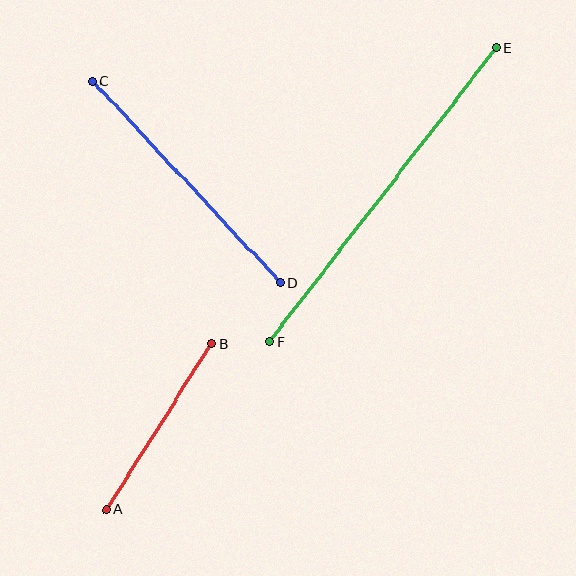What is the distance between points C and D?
The distance is approximately 276 pixels.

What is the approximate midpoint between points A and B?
The midpoint is at approximately (159, 427) pixels.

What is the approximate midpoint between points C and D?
The midpoint is at approximately (186, 182) pixels.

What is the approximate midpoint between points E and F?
The midpoint is at approximately (383, 195) pixels.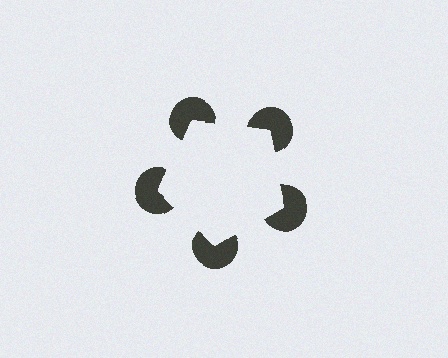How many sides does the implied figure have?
5 sides.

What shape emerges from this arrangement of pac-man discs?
An illusory pentagon — its edges are inferred from the aligned wedge cuts in the pac-man discs, not physically drawn.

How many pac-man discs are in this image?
There are 5 — one at each vertex of the illusory pentagon.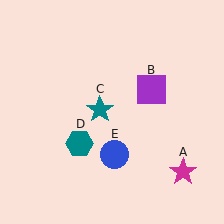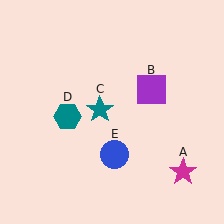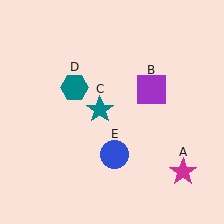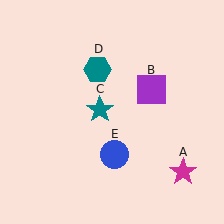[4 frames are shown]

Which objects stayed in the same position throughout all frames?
Magenta star (object A) and purple square (object B) and teal star (object C) and blue circle (object E) remained stationary.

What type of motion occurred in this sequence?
The teal hexagon (object D) rotated clockwise around the center of the scene.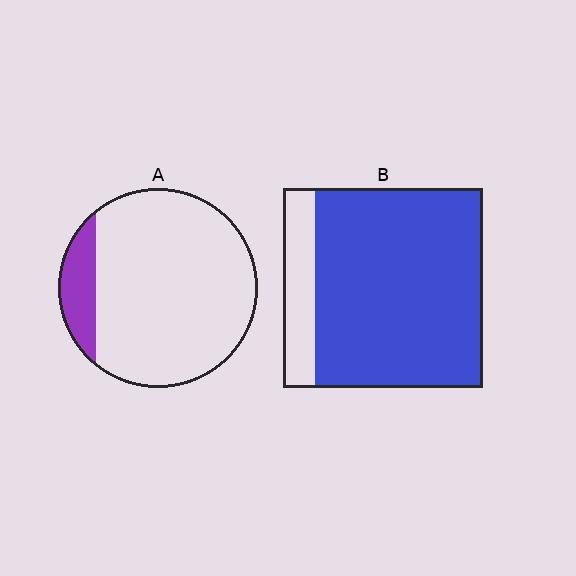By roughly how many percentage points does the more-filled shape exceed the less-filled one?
By roughly 70 percentage points (B over A).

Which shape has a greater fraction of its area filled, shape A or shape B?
Shape B.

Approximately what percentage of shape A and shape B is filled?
A is approximately 15% and B is approximately 85%.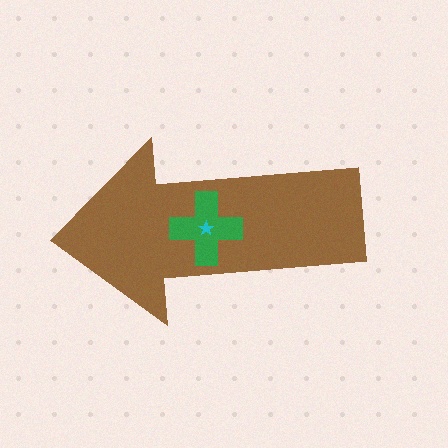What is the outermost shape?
The brown arrow.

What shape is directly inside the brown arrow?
The green cross.